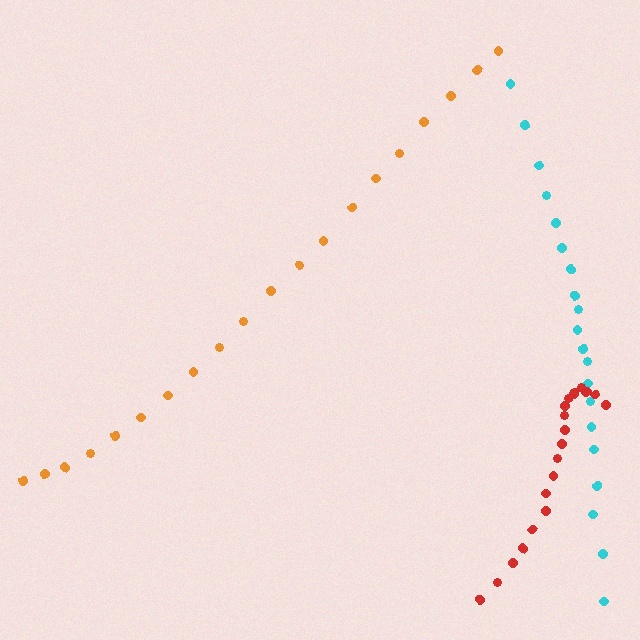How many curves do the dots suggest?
There are 3 distinct paths.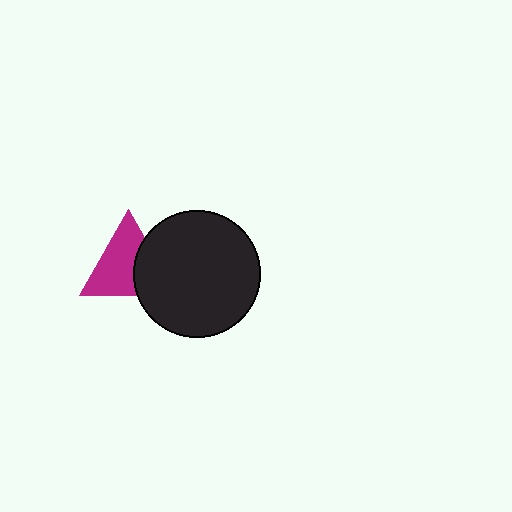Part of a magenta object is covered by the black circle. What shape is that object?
It is a triangle.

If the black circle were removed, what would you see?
You would see the complete magenta triangle.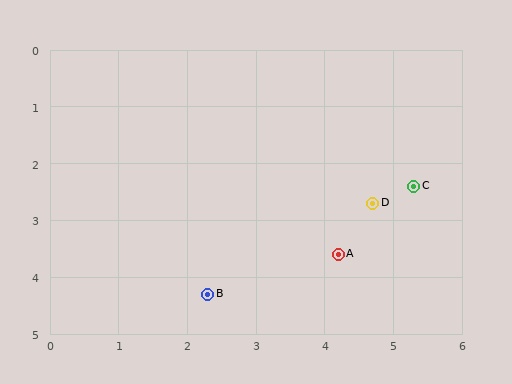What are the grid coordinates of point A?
Point A is at approximately (4.2, 3.6).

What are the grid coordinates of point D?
Point D is at approximately (4.7, 2.7).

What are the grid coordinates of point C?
Point C is at approximately (5.3, 2.4).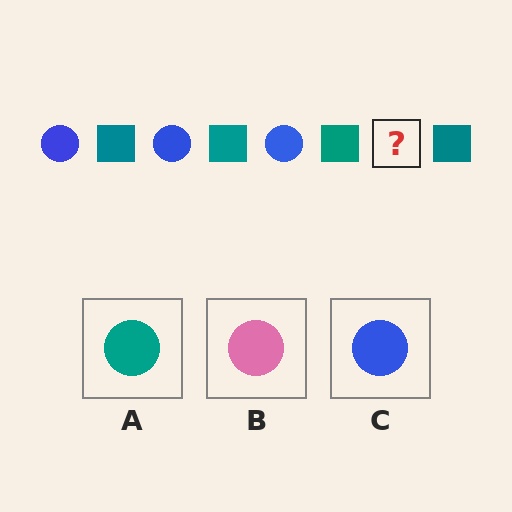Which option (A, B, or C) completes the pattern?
C.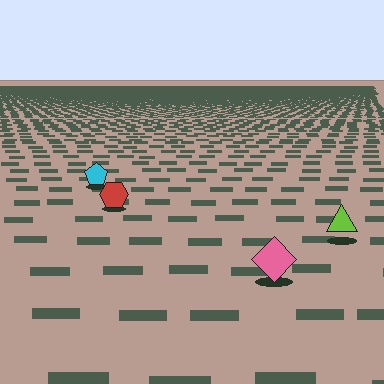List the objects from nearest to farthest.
From nearest to farthest: the pink diamond, the lime triangle, the red hexagon, the cyan pentagon.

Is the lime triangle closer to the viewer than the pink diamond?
No. The pink diamond is closer — you can tell from the texture gradient: the ground texture is coarser near it.